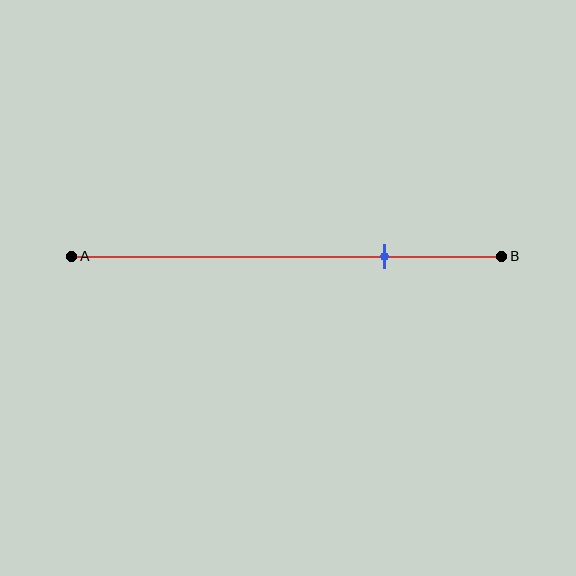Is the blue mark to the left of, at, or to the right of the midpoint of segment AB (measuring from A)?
The blue mark is to the right of the midpoint of segment AB.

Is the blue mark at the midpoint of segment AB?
No, the mark is at about 75% from A, not at the 50% midpoint.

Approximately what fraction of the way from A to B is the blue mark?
The blue mark is approximately 75% of the way from A to B.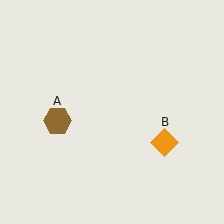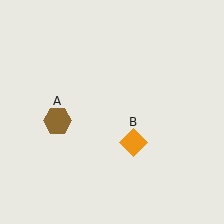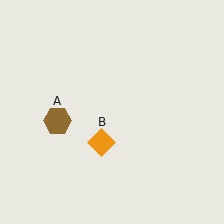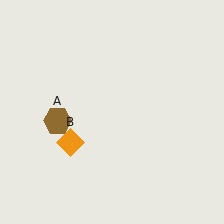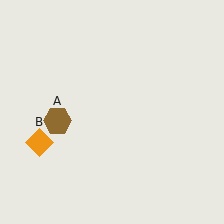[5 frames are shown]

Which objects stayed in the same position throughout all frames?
Brown hexagon (object A) remained stationary.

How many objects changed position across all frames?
1 object changed position: orange diamond (object B).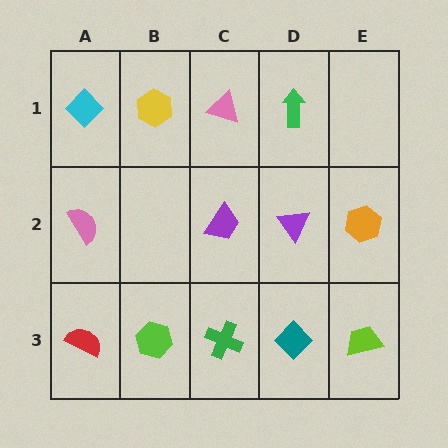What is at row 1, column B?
A yellow hexagon.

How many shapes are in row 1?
4 shapes.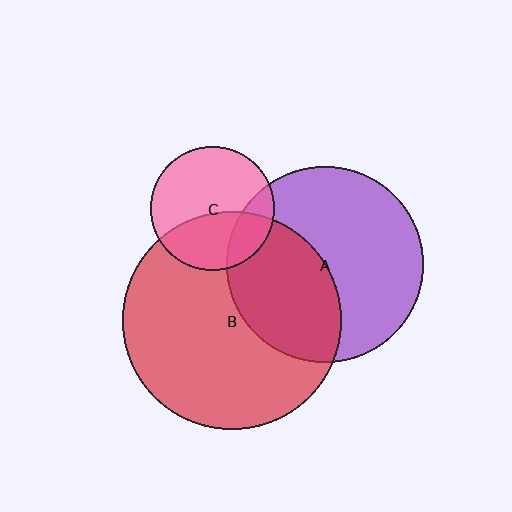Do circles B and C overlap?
Yes.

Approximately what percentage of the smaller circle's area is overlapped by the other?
Approximately 40%.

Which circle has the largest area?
Circle B (red).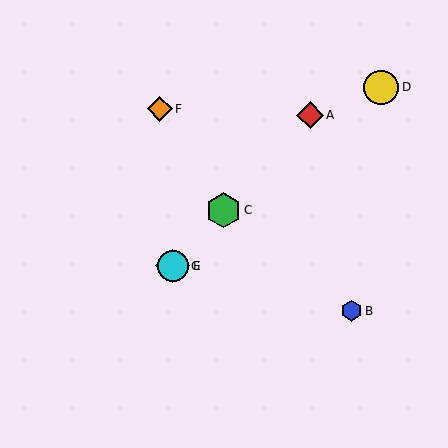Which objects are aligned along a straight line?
Objects A, C, E, G are aligned along a straight line.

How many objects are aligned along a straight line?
4 objects (A, C, E, G) are aligned along a straight line.